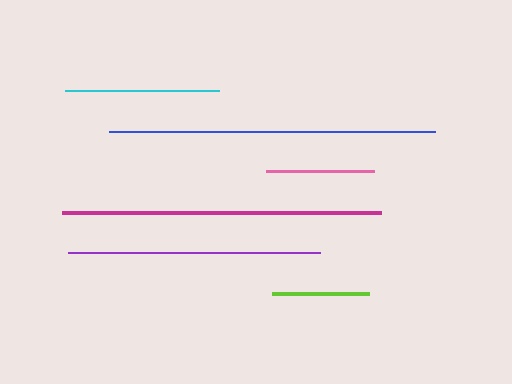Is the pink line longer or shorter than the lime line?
The pink line is longer than the lime line.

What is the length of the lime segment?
The lime segment is approximately 96 pixels long.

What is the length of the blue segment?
The blue segment is approximately 325 pixels long.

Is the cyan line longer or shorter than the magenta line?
The magenta line is longer than the cyan line.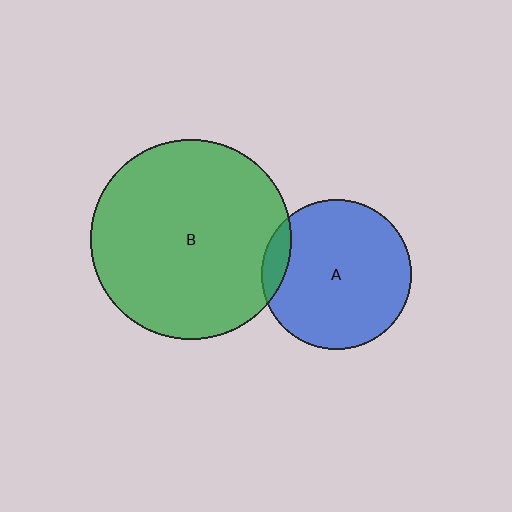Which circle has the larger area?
Circle B (green).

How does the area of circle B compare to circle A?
Approximately 1.8 times.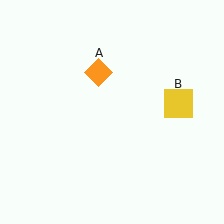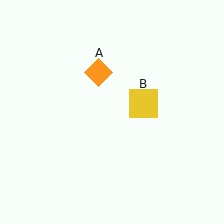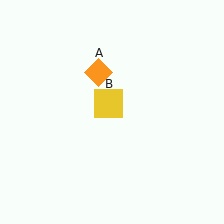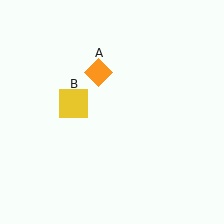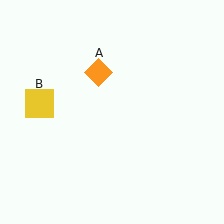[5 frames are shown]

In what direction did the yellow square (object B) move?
The yellow square (object B) moved left.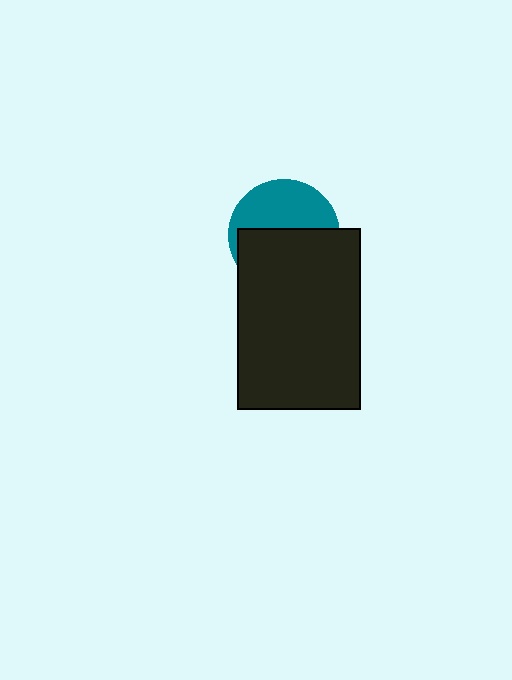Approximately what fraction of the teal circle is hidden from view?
Roughly 56% of the teal circle is hidden behind the black rectangle.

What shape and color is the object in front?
The object in front is a black rectangle.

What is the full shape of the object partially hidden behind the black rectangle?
The partially hidden object is a teal circle.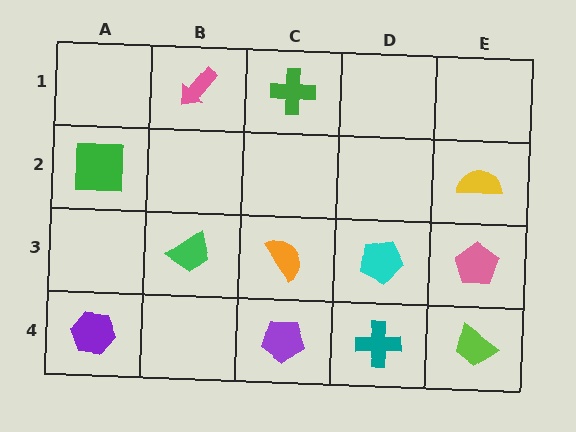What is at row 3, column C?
An orange semicircle.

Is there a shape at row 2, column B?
No, that cell is empty.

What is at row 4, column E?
A lime trapezoid.